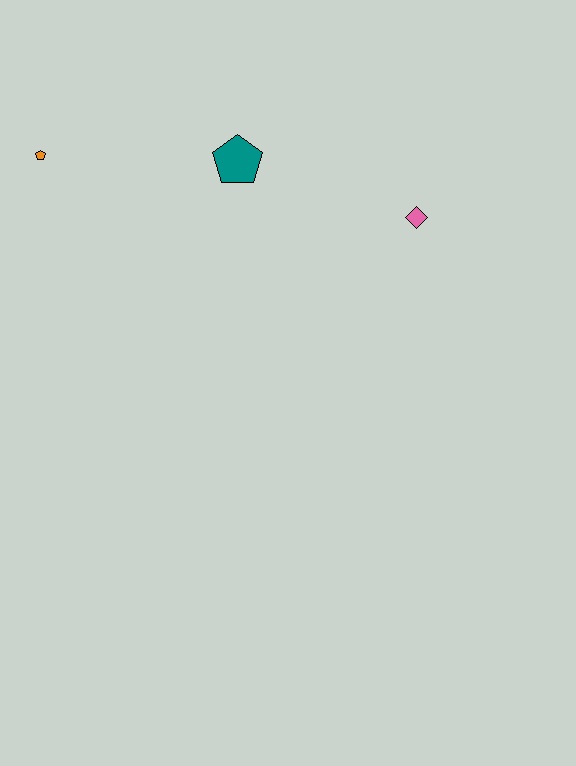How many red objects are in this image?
There are no red objects.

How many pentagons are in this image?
There are 2 pentagons.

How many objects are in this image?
There are 3 objects.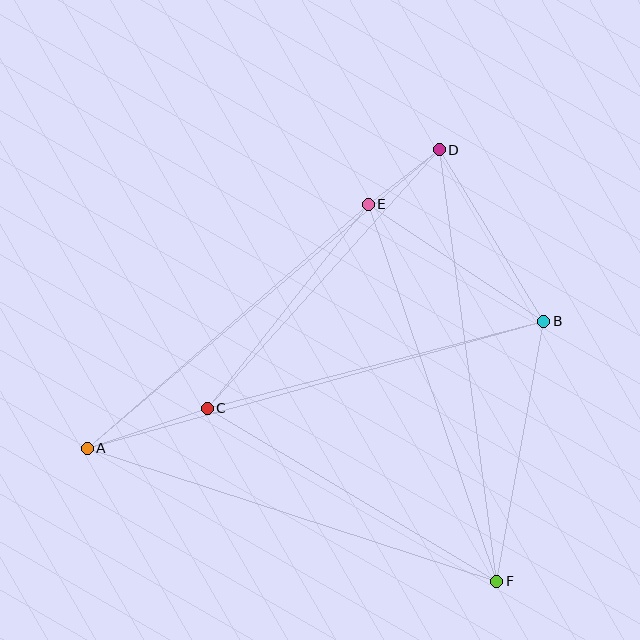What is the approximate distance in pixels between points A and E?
The distance between A and E is approximately 372 pixels.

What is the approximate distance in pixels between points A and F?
The distance between A and F is approximately 430 pixels.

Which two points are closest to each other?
Points D and E are closest to each other.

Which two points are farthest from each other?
Points A and B are farthest from each other.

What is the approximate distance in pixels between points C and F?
The distance between C and F is approximately 337 pixels.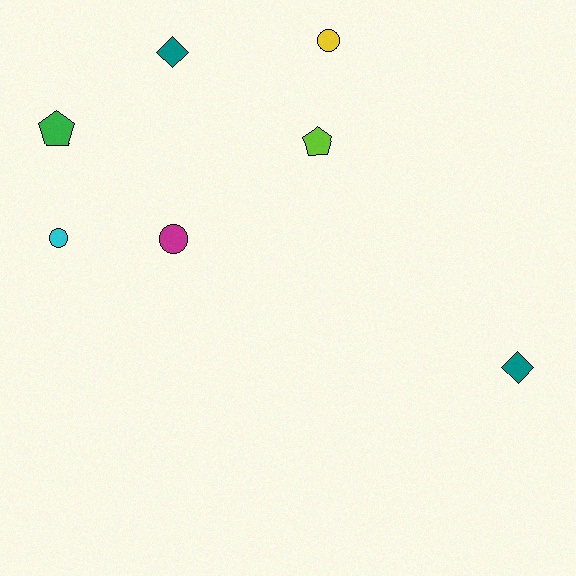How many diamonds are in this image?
There are 2 diamonds.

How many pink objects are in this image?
There are no pink objects.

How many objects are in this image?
There are 7 objects.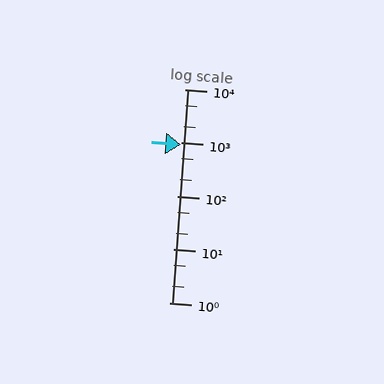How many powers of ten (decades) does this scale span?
The scale spans 4 decades, from 1 to 10000.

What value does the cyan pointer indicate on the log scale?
The pointer indicates approximately 920.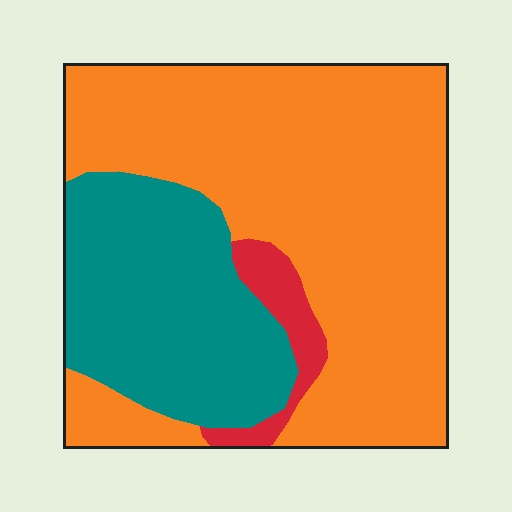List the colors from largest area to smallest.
From largest to smallest: orange, teal, red.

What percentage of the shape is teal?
Teal takes up about one third (1/3) of the shape.